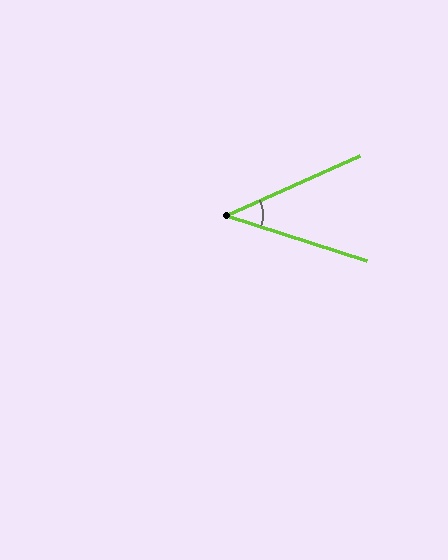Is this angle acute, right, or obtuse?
It is acute.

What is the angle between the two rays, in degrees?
Approximately 42 degrees.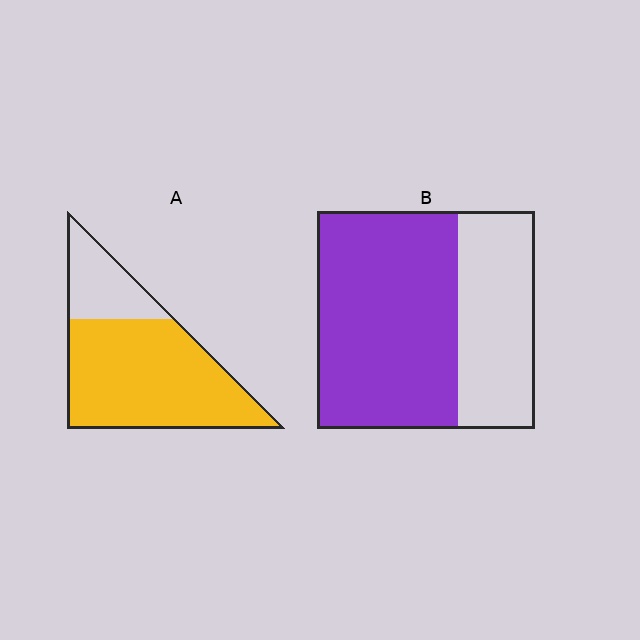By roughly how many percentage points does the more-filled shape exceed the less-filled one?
By roughly 10 percentage points (A over B).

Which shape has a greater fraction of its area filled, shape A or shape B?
Shape A.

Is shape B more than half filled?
Yes.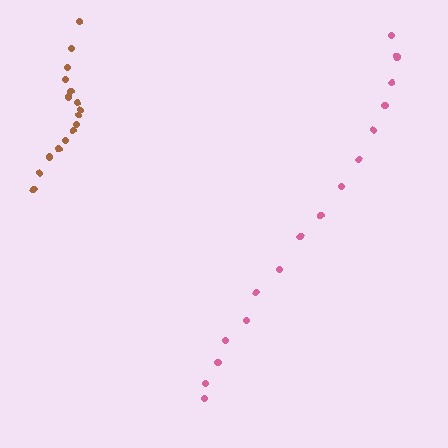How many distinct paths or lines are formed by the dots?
There are 2 distinct paths.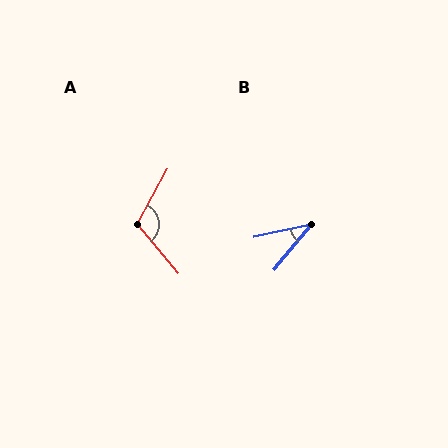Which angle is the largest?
A, at approximately 111 degrees.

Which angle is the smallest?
B, at approximately 38 degrees.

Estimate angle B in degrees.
Approximately 38 degrees.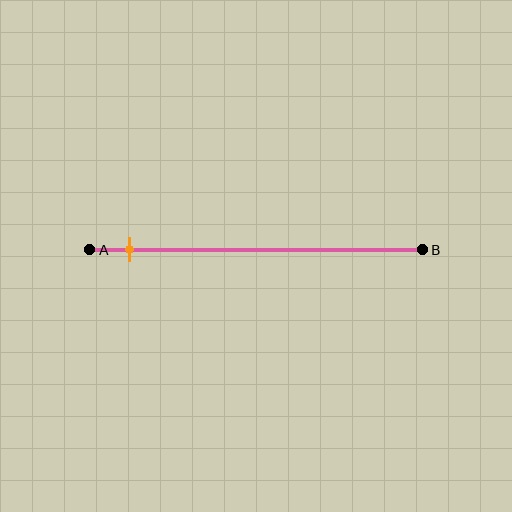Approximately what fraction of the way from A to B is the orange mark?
The orange mark is approximately 10% of the way from A to B.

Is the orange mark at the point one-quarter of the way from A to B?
No, the mark is at about 10% from A, not at the 25% one-quarter point.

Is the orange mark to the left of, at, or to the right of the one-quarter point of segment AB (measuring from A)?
The orange mark is to the left of the one-quarter point of segment AB.